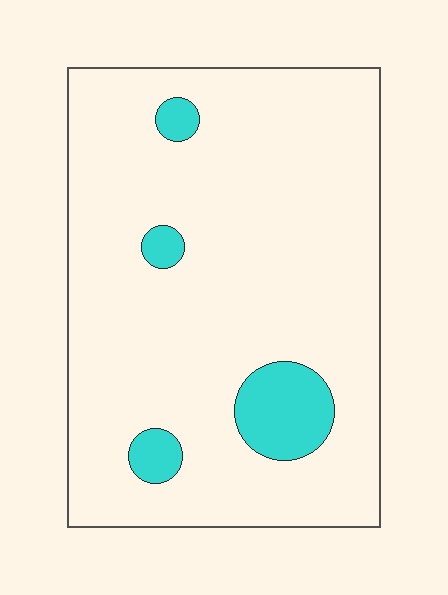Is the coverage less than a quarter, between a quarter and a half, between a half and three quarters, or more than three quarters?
Less than a quarter.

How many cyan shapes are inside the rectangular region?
4.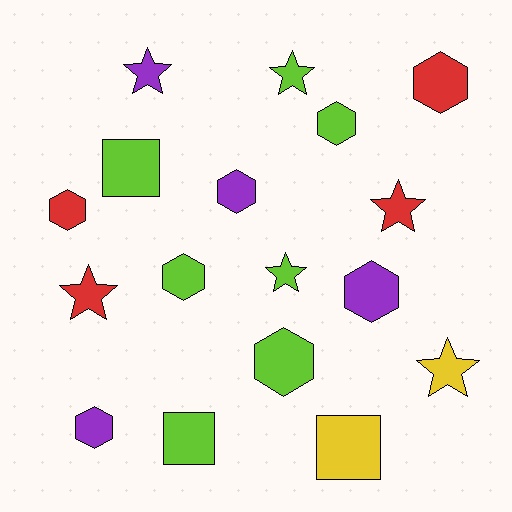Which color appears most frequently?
Lime, with 7 objects.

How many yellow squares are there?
There is 1 yellow square.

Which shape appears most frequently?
Hexagon, with 8 objects.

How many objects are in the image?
There are 17 objects.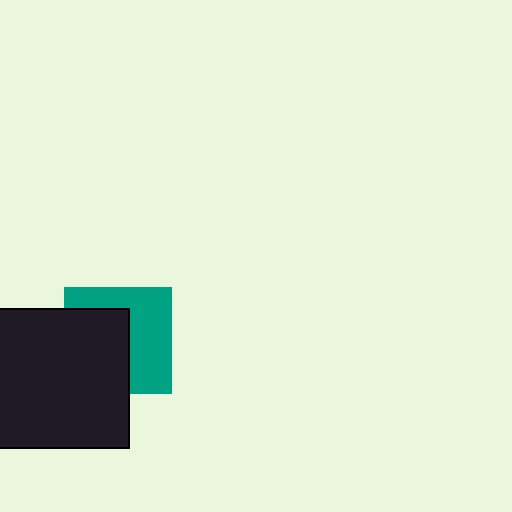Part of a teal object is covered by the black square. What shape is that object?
It is a square.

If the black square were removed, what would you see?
You would see the complete teal square.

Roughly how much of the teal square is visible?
About half of it is visible (roughly 50%).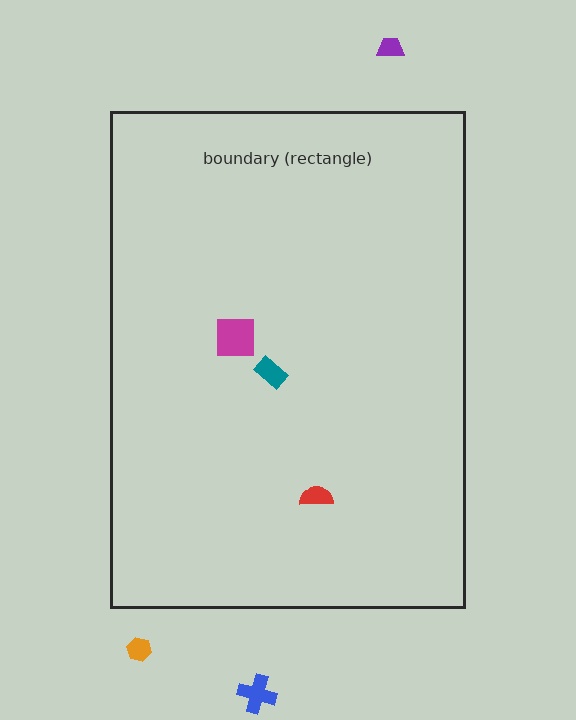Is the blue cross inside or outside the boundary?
Outside.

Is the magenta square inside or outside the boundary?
Inside.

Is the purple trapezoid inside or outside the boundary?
Outside.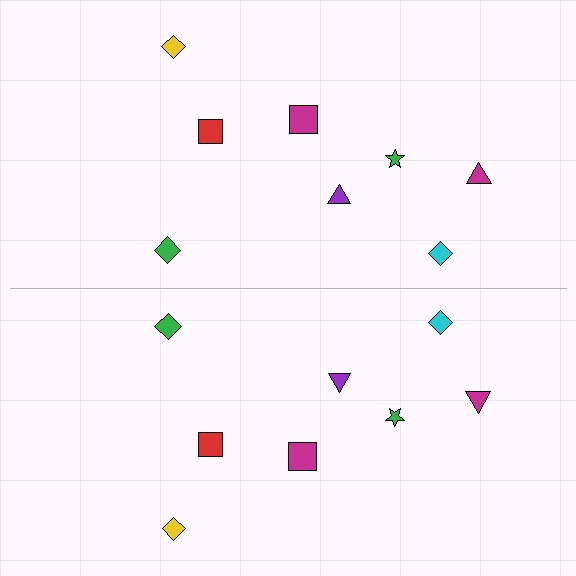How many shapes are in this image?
There are 16 shapes in this image.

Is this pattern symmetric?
Yes, this pattern has bilateral (reflection) symmetry.